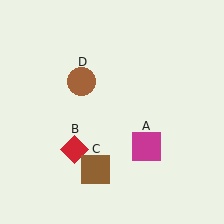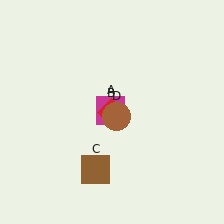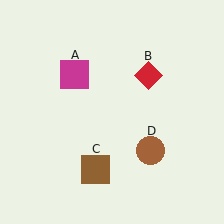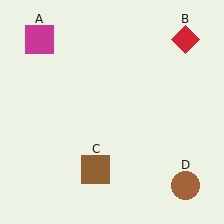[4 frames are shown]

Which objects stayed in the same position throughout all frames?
Brown square (object C) remained stationary.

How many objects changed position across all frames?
3 objects changed position: magenta square (object A), red diamond (object B), brown circle (object D).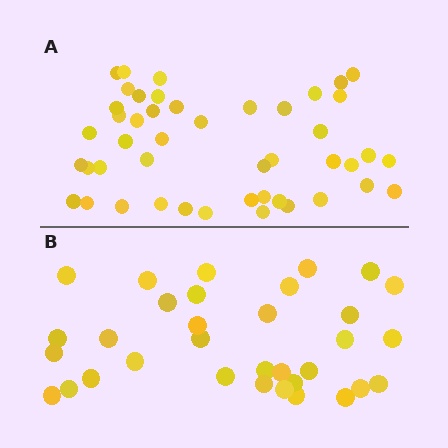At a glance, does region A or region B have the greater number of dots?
Region A (the top region) has more dots.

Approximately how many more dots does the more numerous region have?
Region A has approximately 15 more dots than region B.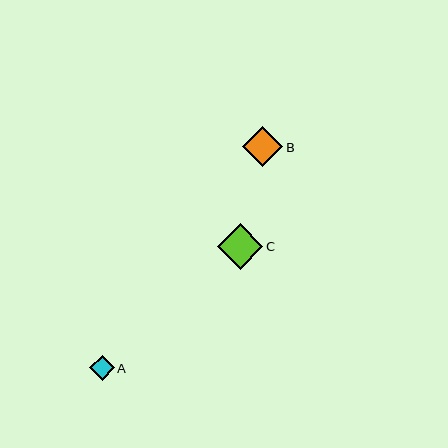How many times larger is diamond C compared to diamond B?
Diamond C is approximately 1.1 times the size of diamond B.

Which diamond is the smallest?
Diamond A is the smallest with a size of approximately 24 pixels.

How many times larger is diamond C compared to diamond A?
Diamond C is approximately 1.9 times the size of diamond A.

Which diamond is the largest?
Diamond C is the largest with a size of approximately 46 pixels.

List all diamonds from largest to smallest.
From largest to smallest: C, B, A.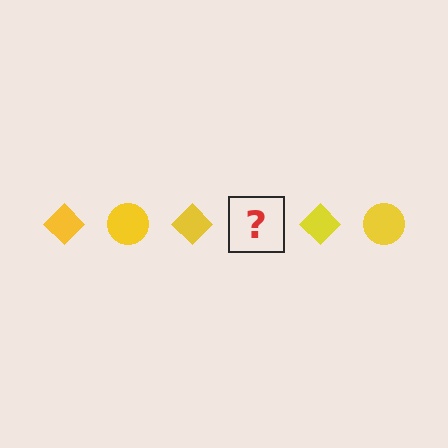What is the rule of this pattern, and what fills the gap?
The rule is that the pattern cycles through diamond, circle shapes in yellow. The gap should be filled with a yellow circle.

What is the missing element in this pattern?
The missing element is a yellow circle.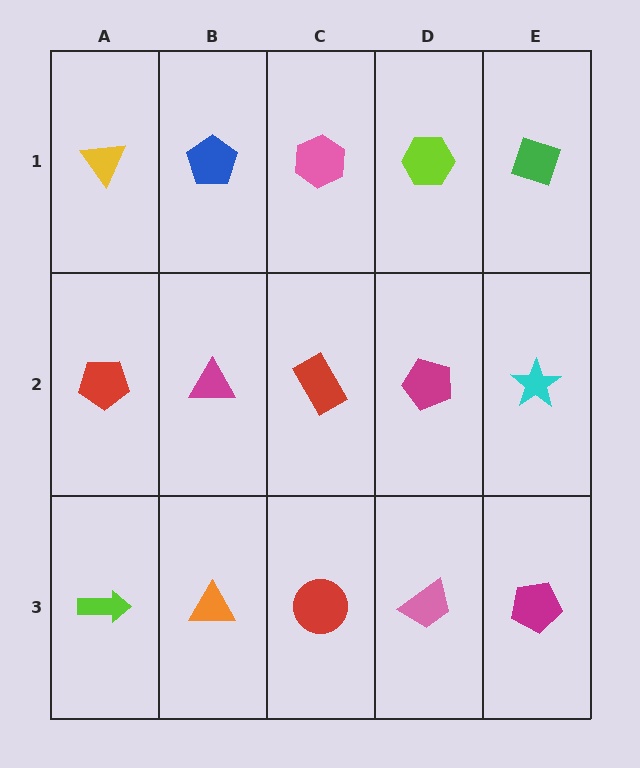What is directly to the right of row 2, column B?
A red rectangle.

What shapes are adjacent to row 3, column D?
A magenta pentagon (row 2, column D), a red circle (row 3, column C), a magenta pentagon (row 3, column E).